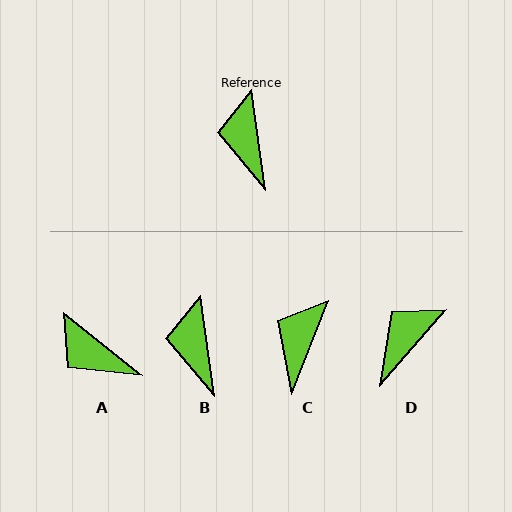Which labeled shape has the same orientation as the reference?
B.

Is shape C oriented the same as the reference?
No, it is off by about 29 degrees.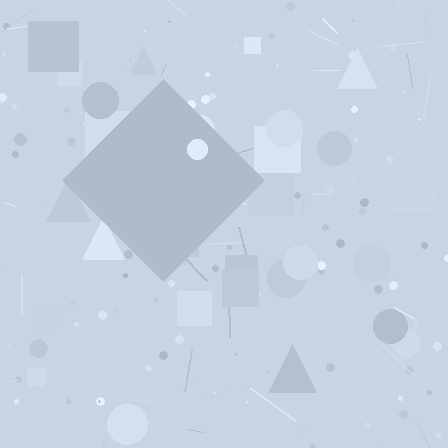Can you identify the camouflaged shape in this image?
The camouflaged shape is a diamond.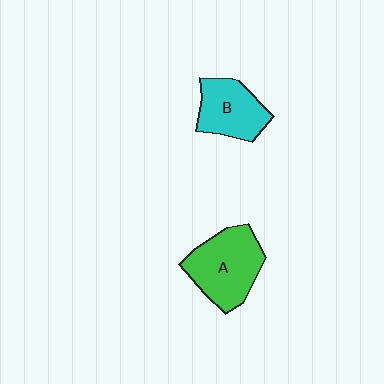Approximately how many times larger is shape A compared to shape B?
Approximately 1.3 times.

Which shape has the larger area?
Shape A (green).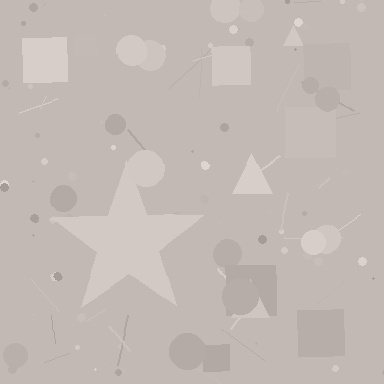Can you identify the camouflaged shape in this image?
The camouflaged shape is a star.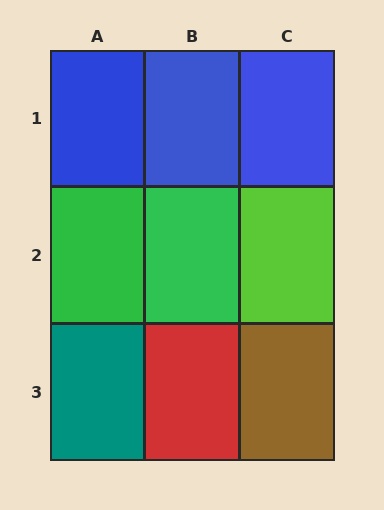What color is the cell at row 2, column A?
Green.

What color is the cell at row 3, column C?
Brown.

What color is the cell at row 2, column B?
Green.